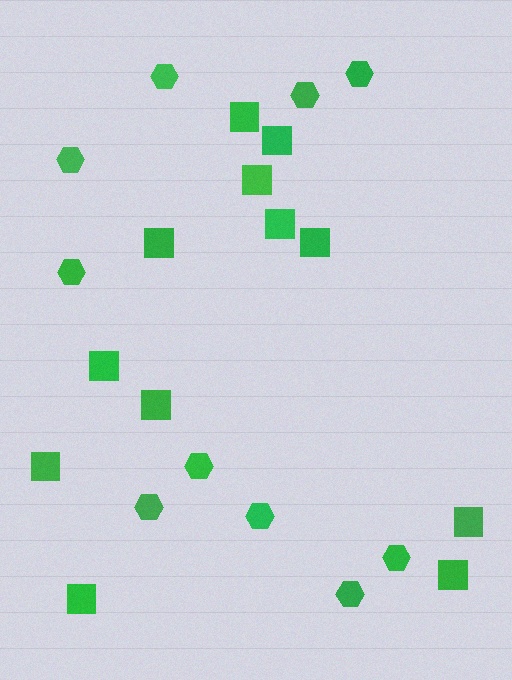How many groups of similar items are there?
There are 2 groups: one group of squares (12) and one group of hexagons (10).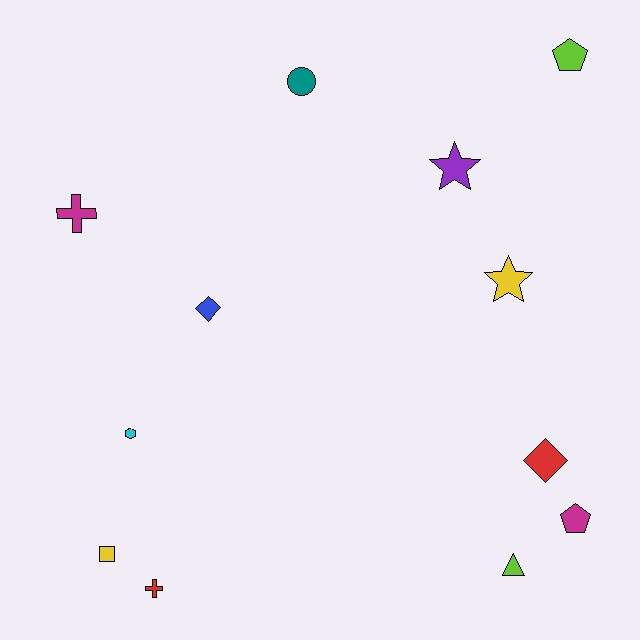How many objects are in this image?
There are 12 objects.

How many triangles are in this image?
There is 1 triangle.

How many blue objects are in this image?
There is 1 blue object.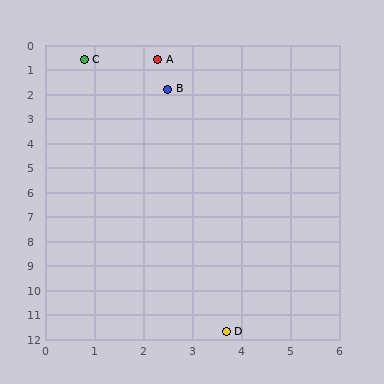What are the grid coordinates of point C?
Point C is at approximately (0.8, 0.6).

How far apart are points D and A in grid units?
Points D and A are about 11.2 grid units apart.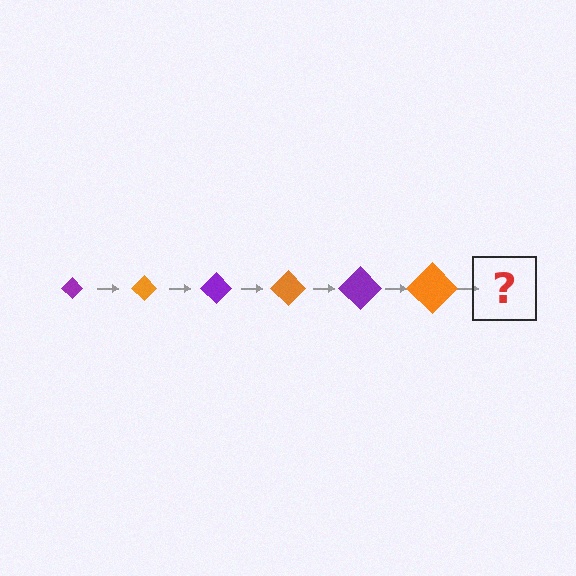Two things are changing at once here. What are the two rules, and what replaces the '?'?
The two rules are that the diamond grows larger each step and the color cycles through purple and orange. The '?' should be a purple diamond, larger than the previous one.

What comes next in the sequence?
The next element should be a purple diamond, larger than the previous one.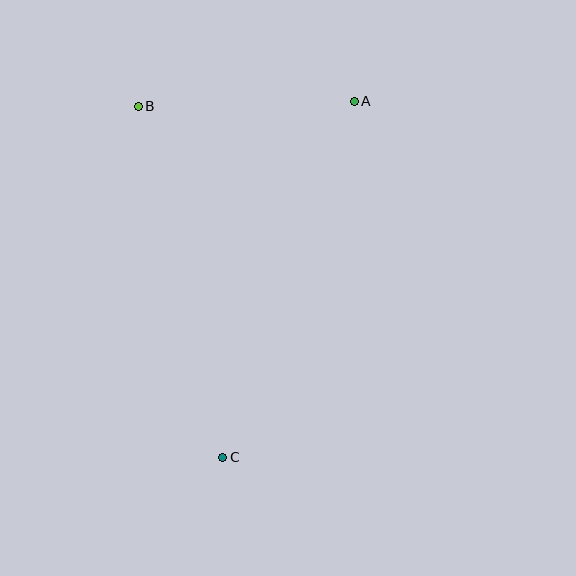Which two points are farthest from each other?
Points A and C are farthest from each other.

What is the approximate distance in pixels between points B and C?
The distance between B and C is approximately 361 pixels.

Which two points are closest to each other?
Points A and B are closest to each other.